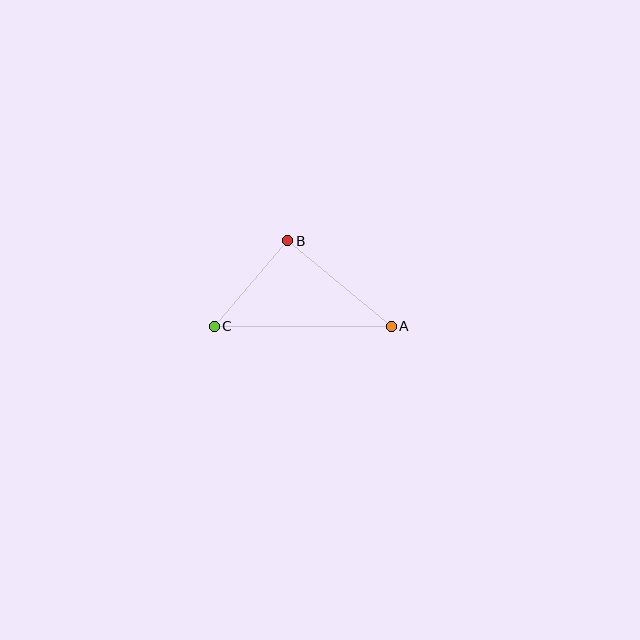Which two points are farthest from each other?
Points A and C are farthest from each other.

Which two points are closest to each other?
Points B and C are closest to each other.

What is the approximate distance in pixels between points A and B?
The distance between A and B is approximately 134 pixels.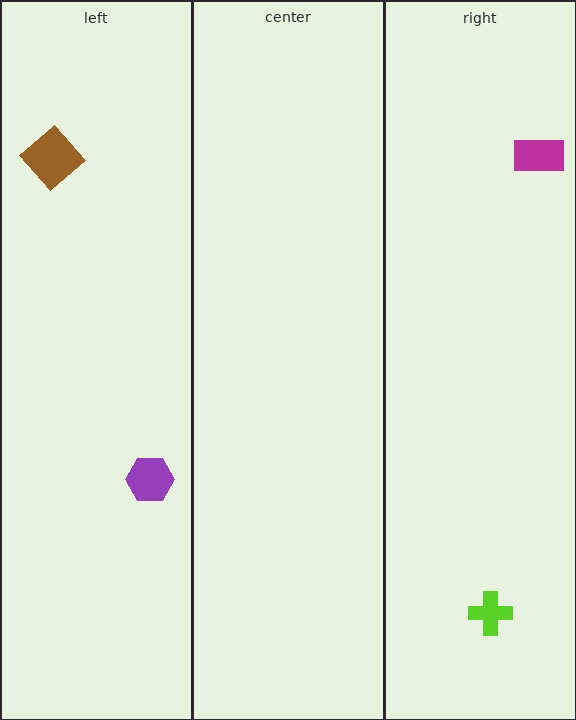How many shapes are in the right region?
2.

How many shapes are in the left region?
2.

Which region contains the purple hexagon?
The left region.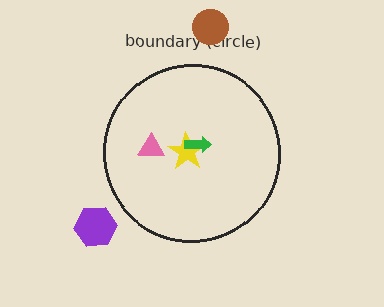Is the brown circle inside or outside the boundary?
Outside.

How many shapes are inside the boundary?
3 inside, 2 outside.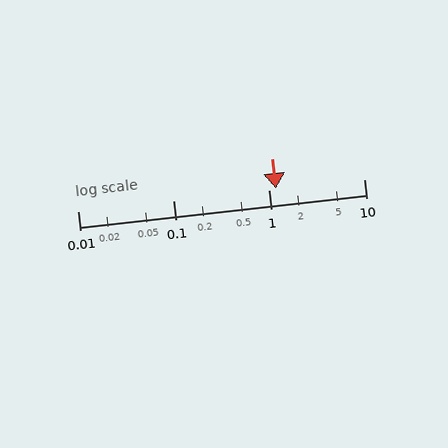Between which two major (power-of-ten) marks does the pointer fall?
The pointer is between 1 and 10.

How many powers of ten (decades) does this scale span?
The scale spans 3 decades, from 0.01 to 10.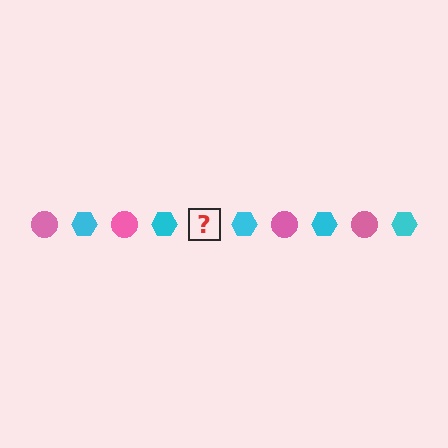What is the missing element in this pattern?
The missing element is a pink circle.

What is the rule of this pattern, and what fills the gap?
The rule is that the pattern alternates between pink circle and cyan hexagon. The gap should be filled with a pink circle.